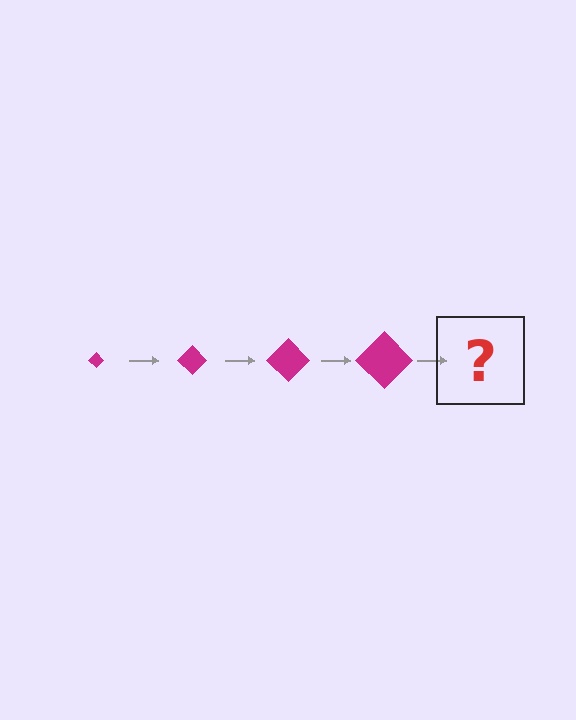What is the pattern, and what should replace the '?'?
The pattern is that the diamond gets progressively larger each step. The '?' should be a magenta diamond, larger than the previous one.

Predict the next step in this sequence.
The next step is a magenta diamond, larger than the previous one.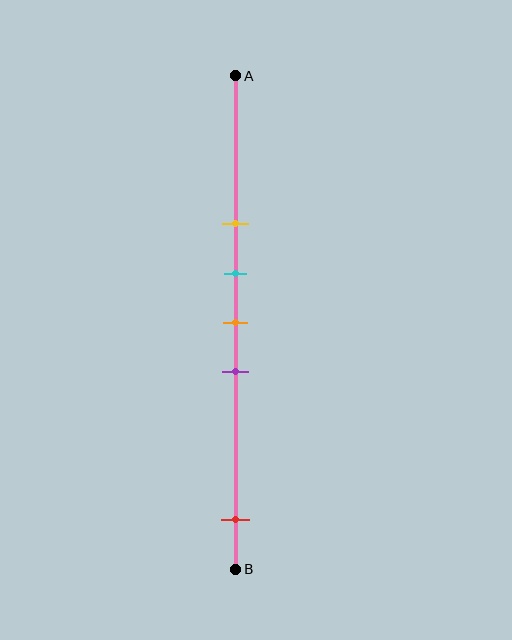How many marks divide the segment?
There are 5 marks dividing the segment.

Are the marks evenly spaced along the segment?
No, the marks are not evenly spaced.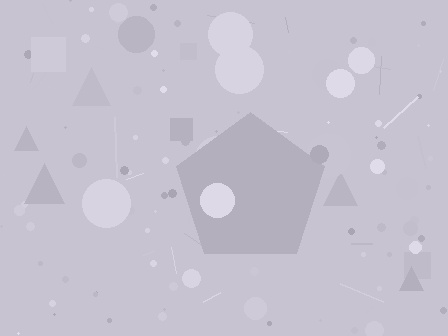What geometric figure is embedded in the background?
A pentagon is embedded in the background.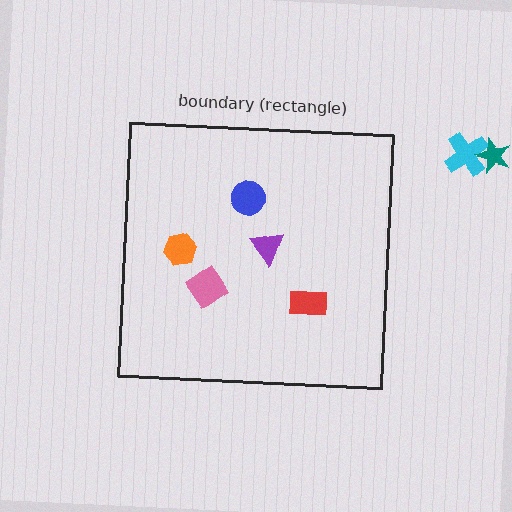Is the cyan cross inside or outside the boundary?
Outside.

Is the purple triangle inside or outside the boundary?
Inside.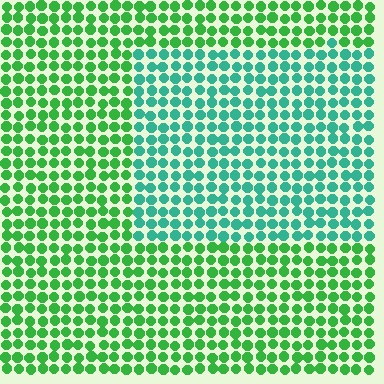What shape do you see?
I see a rectangle.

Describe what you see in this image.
The image is filled with small green elements in a uniform arrangement. A rectangle-shaped region is visible where the elements are tinted to a slightly different hue, forming a subtle color boundary.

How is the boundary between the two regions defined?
The boundary is defined purely by a slight shift in hue (about 39 degrees). Spacing, size, and orientation are identical on both sides.